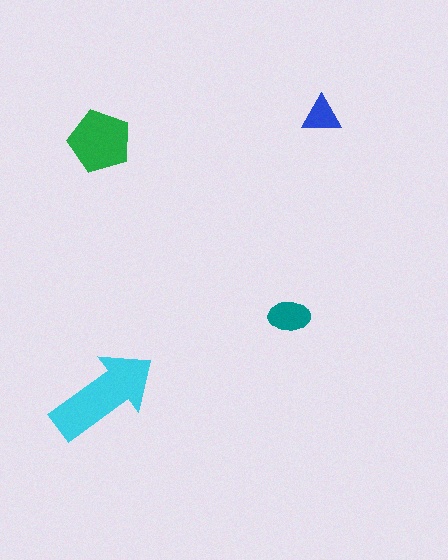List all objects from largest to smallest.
The cyan arrow, the green pentagon, the teal ellipse, the blue triangle.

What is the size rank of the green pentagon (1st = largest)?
2nd.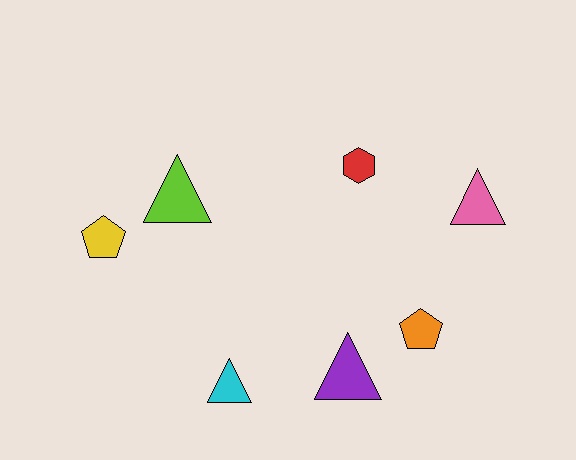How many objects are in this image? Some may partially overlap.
There are 7 objects.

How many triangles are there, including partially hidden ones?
There are 4 triangles.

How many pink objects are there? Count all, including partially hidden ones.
There is 1 pink object.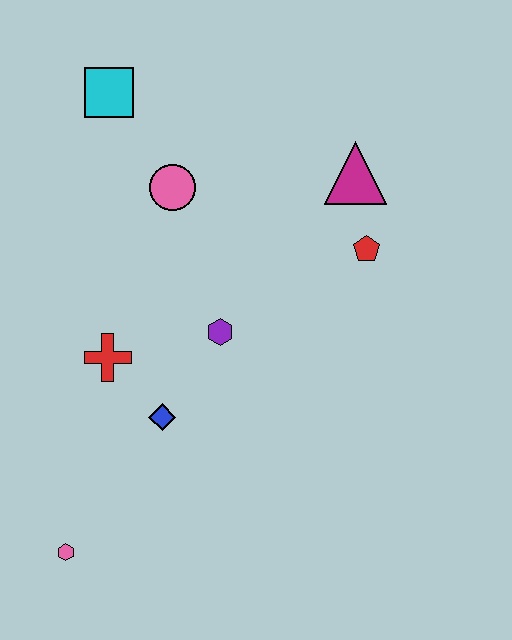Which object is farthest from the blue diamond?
The cyan square is farthest from the blue diamond.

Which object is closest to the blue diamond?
The red cross is closest to the blue diamond.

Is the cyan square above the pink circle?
Yes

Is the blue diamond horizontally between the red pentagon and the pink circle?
No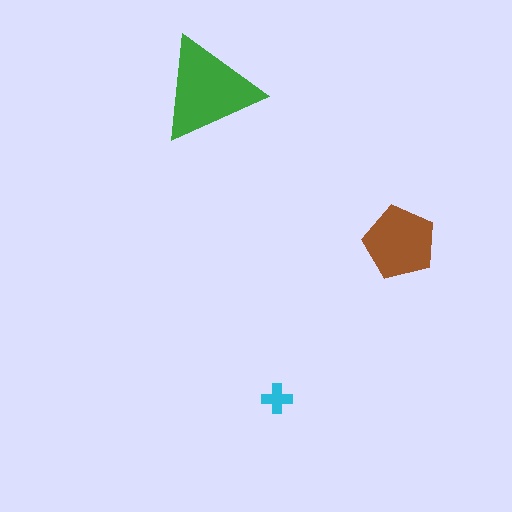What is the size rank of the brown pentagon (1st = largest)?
2nd.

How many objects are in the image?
There are 3 objects in the image.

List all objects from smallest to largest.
The cyan cross, the brown pentagon, the green triangle.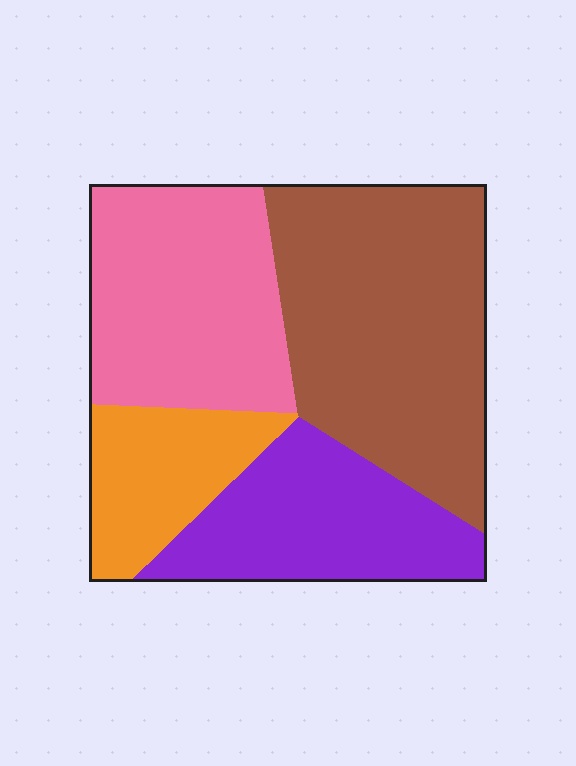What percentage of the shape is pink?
Pink covers about 25% of the shape.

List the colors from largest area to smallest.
From largest to smallest: brown, pink, purple, orange.